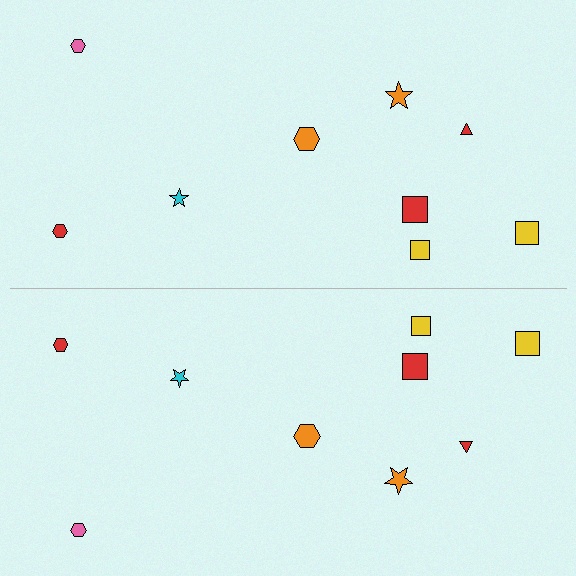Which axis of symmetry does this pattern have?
The pattern has a horizontal axis of symmetry running through the center of the image.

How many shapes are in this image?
There are 18 shapes in this image.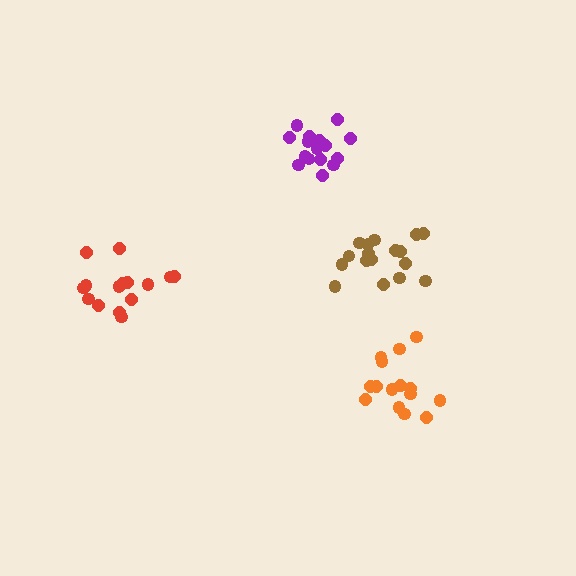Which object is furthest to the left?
The red cluster is leftmost.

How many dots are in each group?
Group 1: 15 dots, Group 2: 16 dots, Group 3: 16 dots, Group 4: 17 dots (64 total).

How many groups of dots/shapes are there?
There are 4 groups.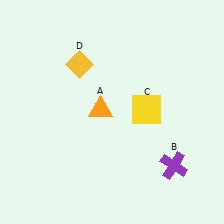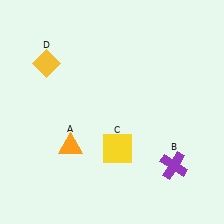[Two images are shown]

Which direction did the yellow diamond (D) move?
The yellow diamond (D) moved left.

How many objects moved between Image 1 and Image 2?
3 objects moved between the two images.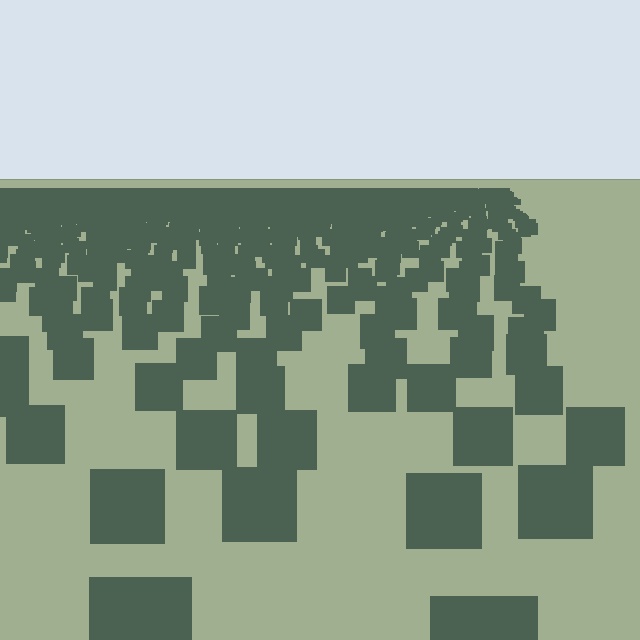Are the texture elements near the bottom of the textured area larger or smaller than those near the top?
Larger. Near the bottom, elements are closer to the viewer and appear at a bigger on-screen size.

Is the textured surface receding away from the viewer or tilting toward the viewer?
The surface is receding away from the viewer. Texture elements get smaller and denser toward the top.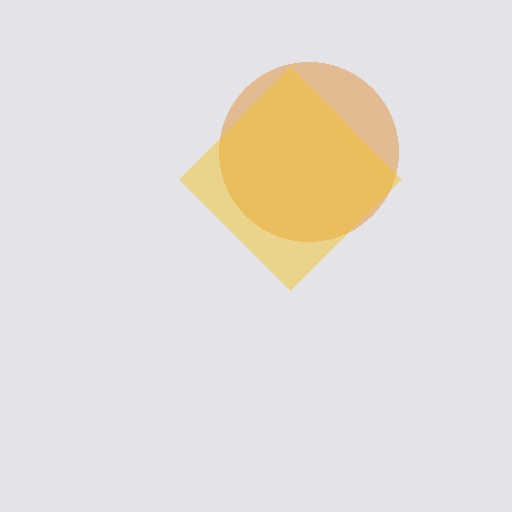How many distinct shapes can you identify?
There are 2 distinct shapes: an orange circle, a yellow diamond.